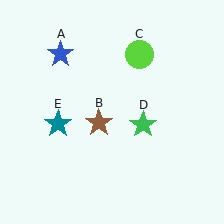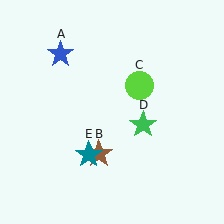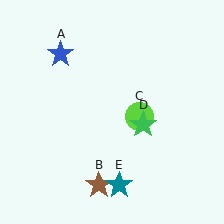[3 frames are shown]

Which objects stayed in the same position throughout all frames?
Blue star (object A) and green star (object D) remained stationary.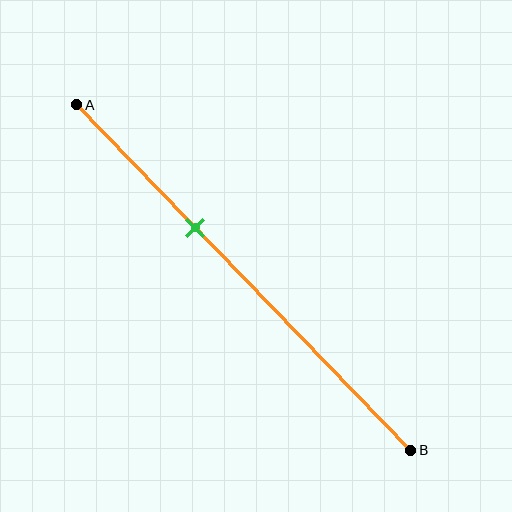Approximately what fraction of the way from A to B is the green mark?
The green mark is approximately 35% of the way from A to B.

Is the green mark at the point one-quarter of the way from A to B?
No, the mark is at about 35% from A, not at the 25% one-quarter point.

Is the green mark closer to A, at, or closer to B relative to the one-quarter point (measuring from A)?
The green mark is closer to point B than the one-quarter point of segment AB.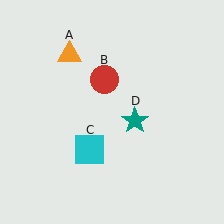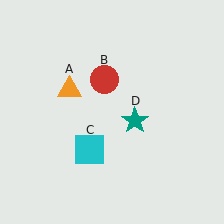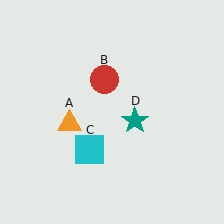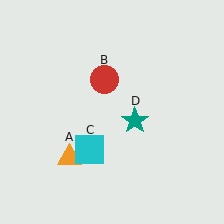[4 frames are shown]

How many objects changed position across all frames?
1 object changed position: orange triangle (object A).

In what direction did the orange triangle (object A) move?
The orange triangle (object A) moved down.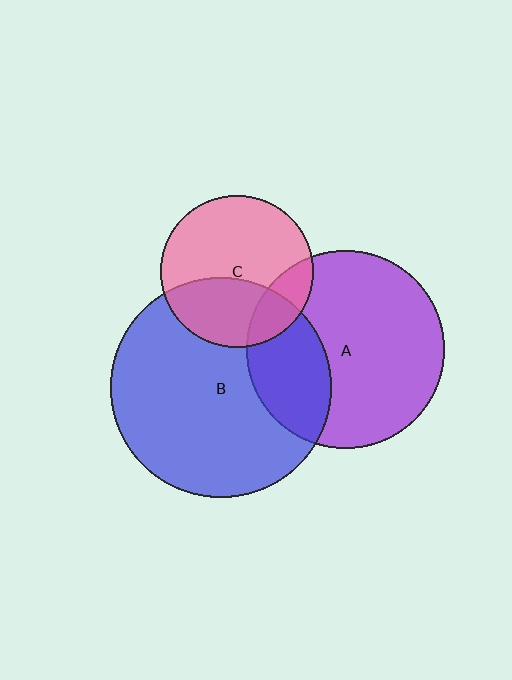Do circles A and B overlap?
Yes.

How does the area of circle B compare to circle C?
Approximately 2.1 times.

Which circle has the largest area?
Circle B (blue).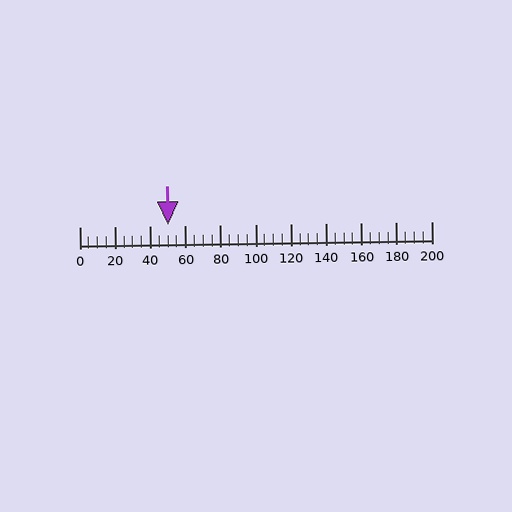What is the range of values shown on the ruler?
The ruler shows values from 0 to 200.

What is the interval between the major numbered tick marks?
The major tick marks are spaced 20 units apart.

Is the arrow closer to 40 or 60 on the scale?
The arrow is closer to 60.